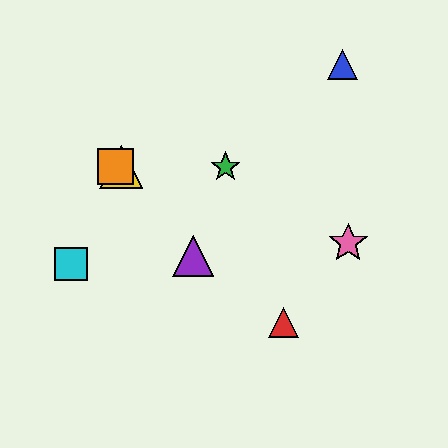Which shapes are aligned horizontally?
The green star, the yellow triangle, the orange square are aligned horizontally.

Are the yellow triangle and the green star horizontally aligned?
Yes, both are at y≈167.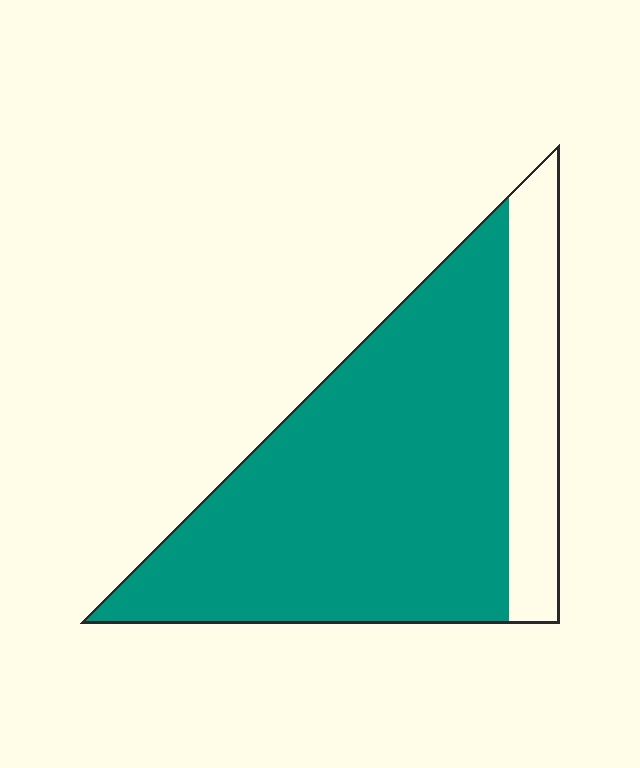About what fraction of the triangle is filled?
About four fifths (4/5).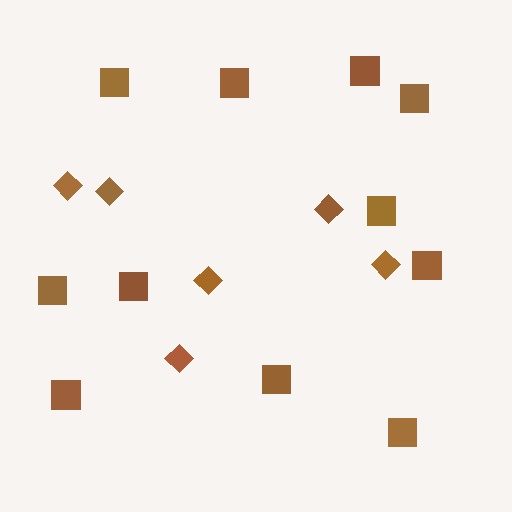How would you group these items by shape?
There are 2 groups: one group of diamonds (6) and one group of squares (11).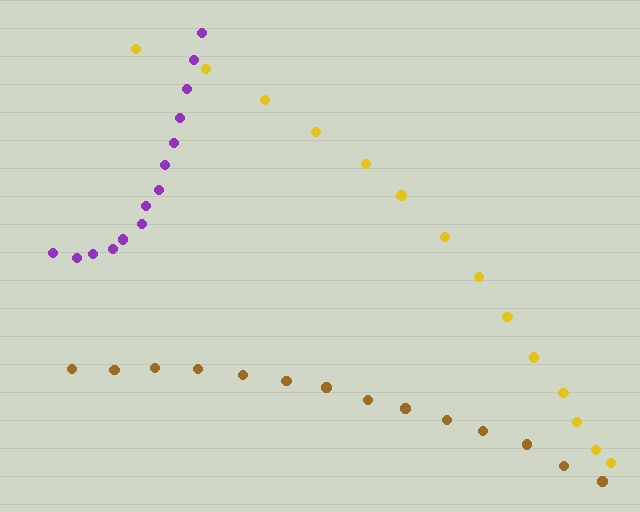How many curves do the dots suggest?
There are 3 distinct paths.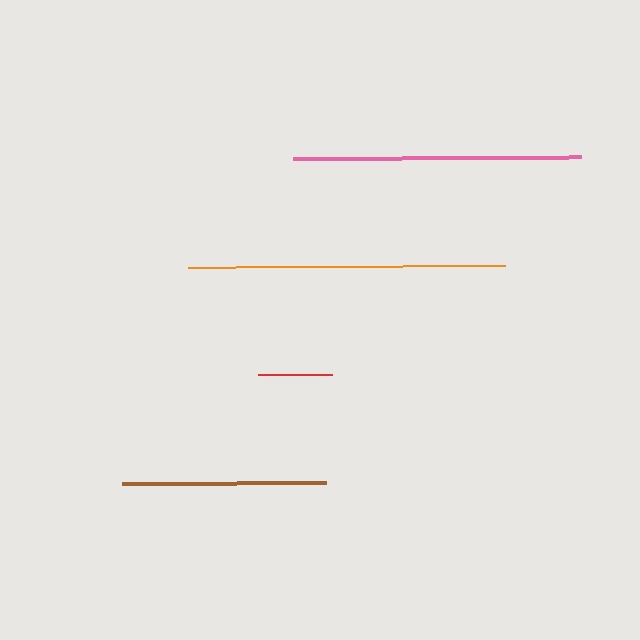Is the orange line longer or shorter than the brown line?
The orange line is longer than the brown line.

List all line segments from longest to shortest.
From longest to shortest: orange, pink, brown, red.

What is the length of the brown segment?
The brown segment is approximately 204 pixels long.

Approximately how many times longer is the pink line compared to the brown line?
The pink line is approximately 1.4 times the length of the brown line.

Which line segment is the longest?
The orange line is the longest at approximately 317 pixels.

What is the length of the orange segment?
The orange segment is approximately 317 pixels long.